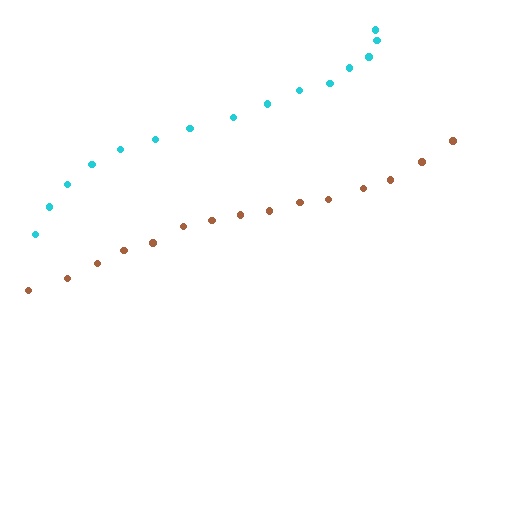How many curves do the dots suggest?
There are 2 distinct paths.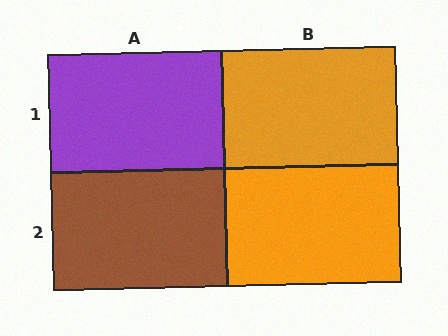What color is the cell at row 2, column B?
Orange.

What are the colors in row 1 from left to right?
Purple, orange.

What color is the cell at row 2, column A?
Brown.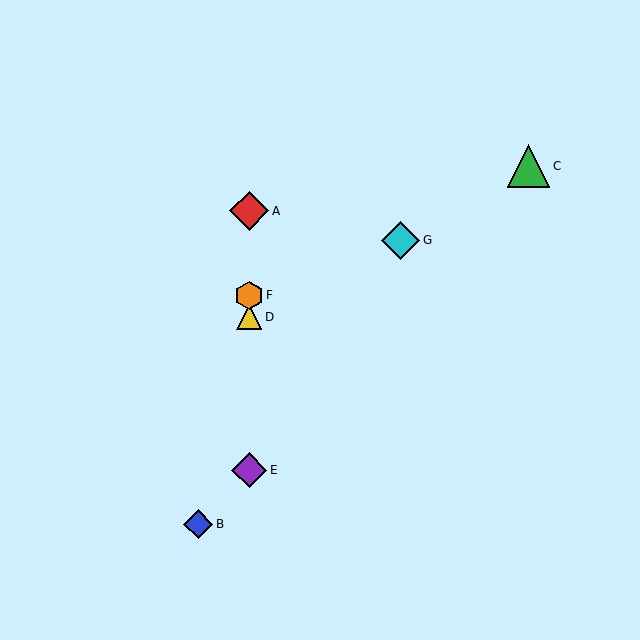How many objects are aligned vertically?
4 objects (A, D, E, F) are aligned vertically.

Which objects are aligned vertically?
Objects A, D, E, F are aligned vertically.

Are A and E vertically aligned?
Yes, both are at x≈249.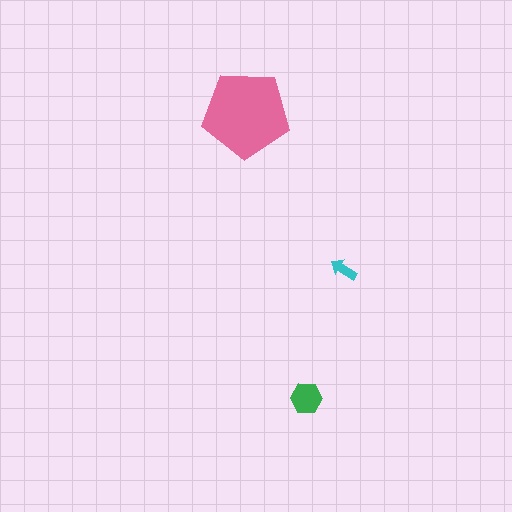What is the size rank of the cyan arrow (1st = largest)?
3rd.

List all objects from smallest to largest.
The cyan arrow, the green hexagon, the pink pentagon.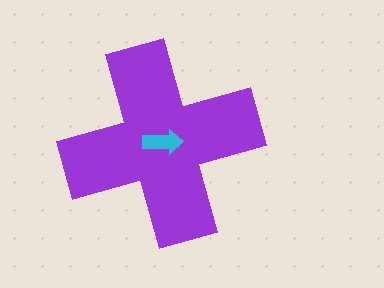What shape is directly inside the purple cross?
The cyan arrow.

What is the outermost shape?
The purple cross.